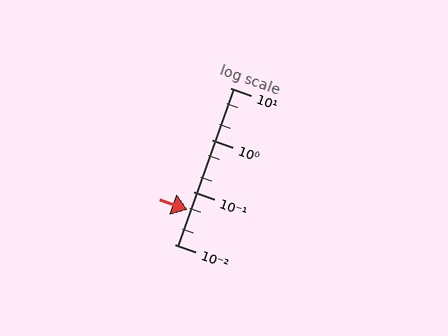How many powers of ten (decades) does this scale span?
The scale spans 3 decades, from 0.01 to 10.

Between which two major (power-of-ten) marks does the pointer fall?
The pointer is between 0.01 and 0.1.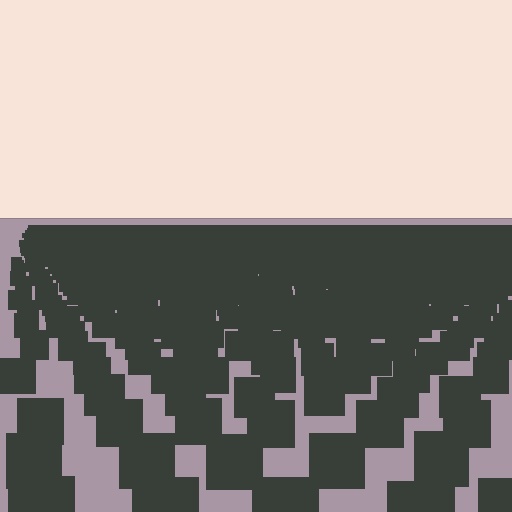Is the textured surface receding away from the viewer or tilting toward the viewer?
The surface is receding away from the viewer. Texture elements get smaller and denser toward the top.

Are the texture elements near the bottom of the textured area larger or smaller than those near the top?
Larger. Near the bottom, elements are closer to the viewer and appear at a bigger on-screen size.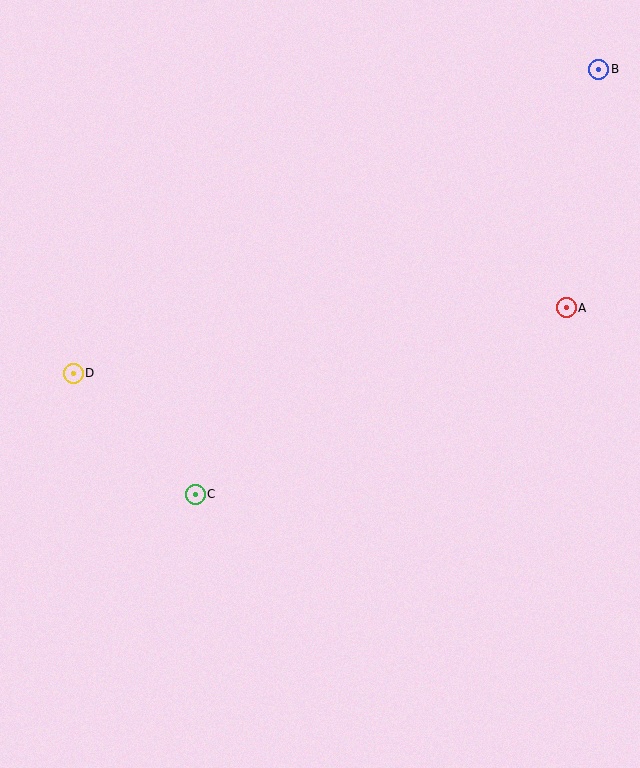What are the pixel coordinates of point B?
Point B is at (598, 70).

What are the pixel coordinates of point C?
Point C is at (195, 494).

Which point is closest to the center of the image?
Point C at (195, 494) is closest to the center.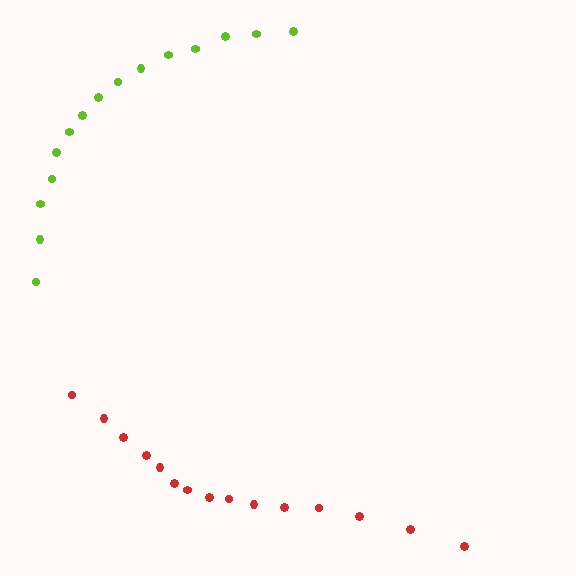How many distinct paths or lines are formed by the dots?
There are 2 distinct paths.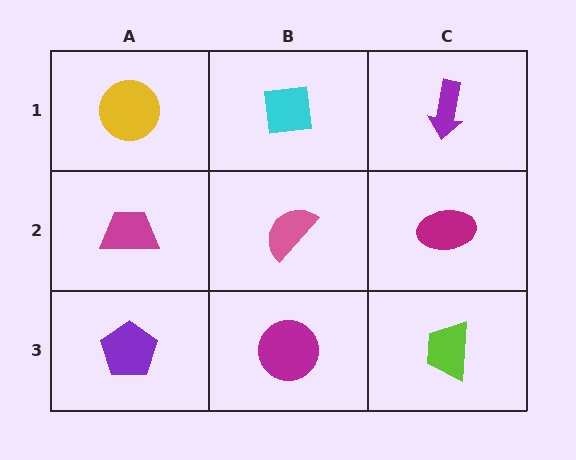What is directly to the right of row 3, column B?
A lime trapezoid.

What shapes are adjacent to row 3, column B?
A pink semicircle (row 2, column B), a purple pentagon (row 3, column A), a lime trapezoid (row 3, column C).